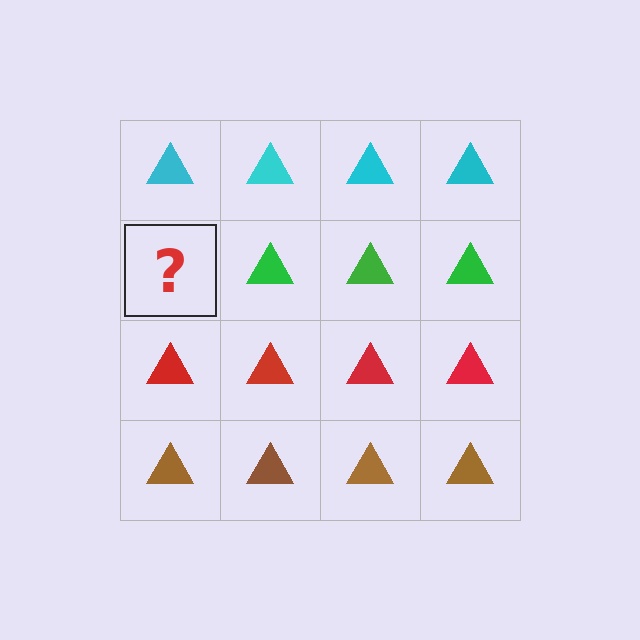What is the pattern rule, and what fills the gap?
The rule is that each row has a consistent color. The gap should be filled with a green triangle.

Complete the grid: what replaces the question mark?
The question mark should be replaced with a green triangle.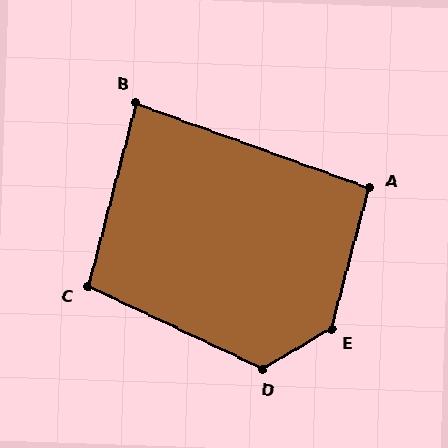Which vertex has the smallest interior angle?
B, at approximately 85 degrees.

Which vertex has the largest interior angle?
E, at approximately 135 degrees.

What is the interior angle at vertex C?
Approximately 101 degrees (obtuse).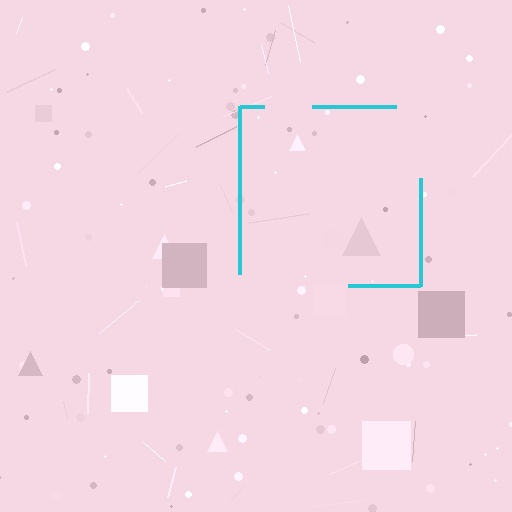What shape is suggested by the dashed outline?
The dashed outline suggests a square.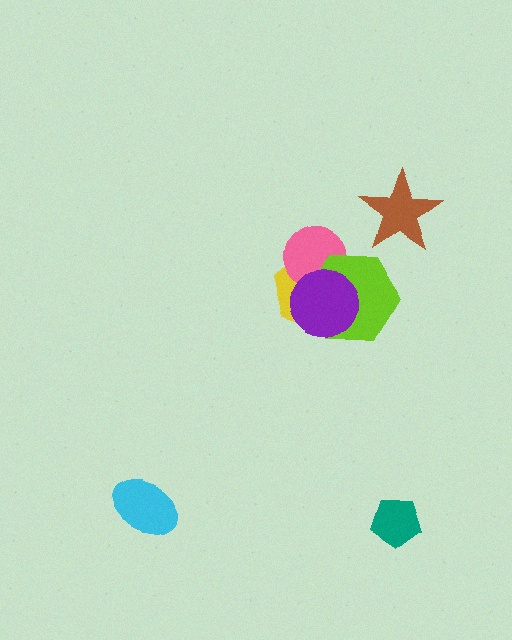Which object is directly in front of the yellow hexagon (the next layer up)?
The pink circle is directly in front of the yellow hexagon.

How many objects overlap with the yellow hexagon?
3 objects overlap with the yellow hexagon.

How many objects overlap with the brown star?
0 objects overlap with the brown star.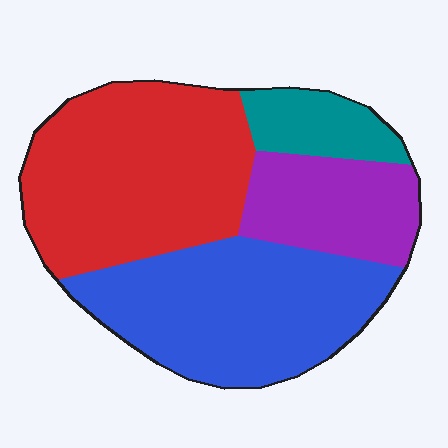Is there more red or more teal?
Red.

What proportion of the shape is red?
Red covers roughly 40% of the shape.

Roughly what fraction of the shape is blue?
Blue covers about 35% of the shape.